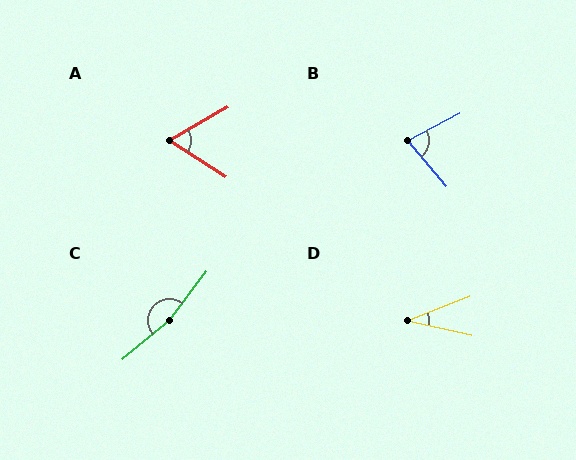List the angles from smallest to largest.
D (34°), A (63°), B (77°), C (167°).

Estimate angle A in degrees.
Approximately 63 degrees.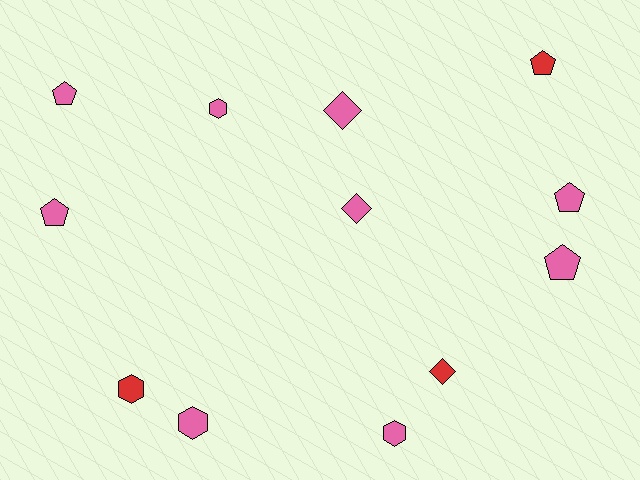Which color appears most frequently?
Pink, with 9 objects.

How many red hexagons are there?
There is 1 red hexagon.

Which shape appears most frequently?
Pentagon, with 5 objects.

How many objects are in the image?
There are 12 objects.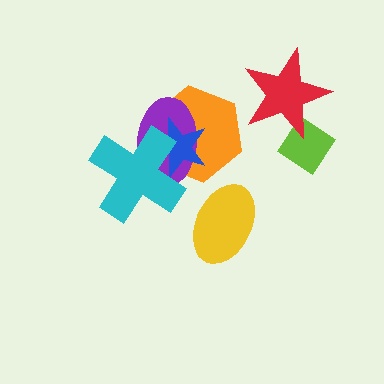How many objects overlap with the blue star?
3 objects overlap with the blue star.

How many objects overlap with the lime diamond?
1 object overlaps with the lime diamond.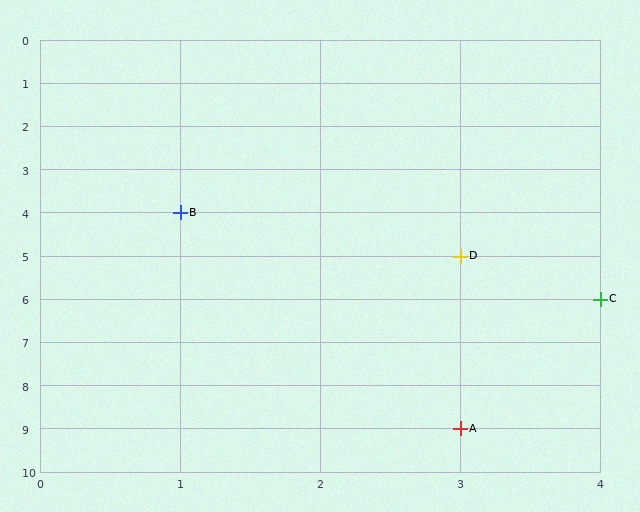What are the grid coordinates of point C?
Point C is at grid coordinates (4, 6).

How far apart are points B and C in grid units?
Points B and C are 3 columns and 2 rows apart (about 3.6 grid units diagonally).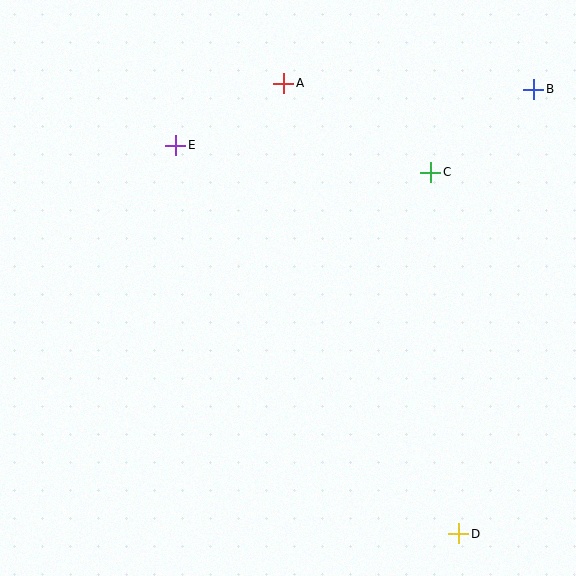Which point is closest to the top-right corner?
Point B is closest to the top-right corner.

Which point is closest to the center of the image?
Point E at (176, 145) is closest to the center.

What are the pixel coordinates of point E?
Point E is at (176, 145).